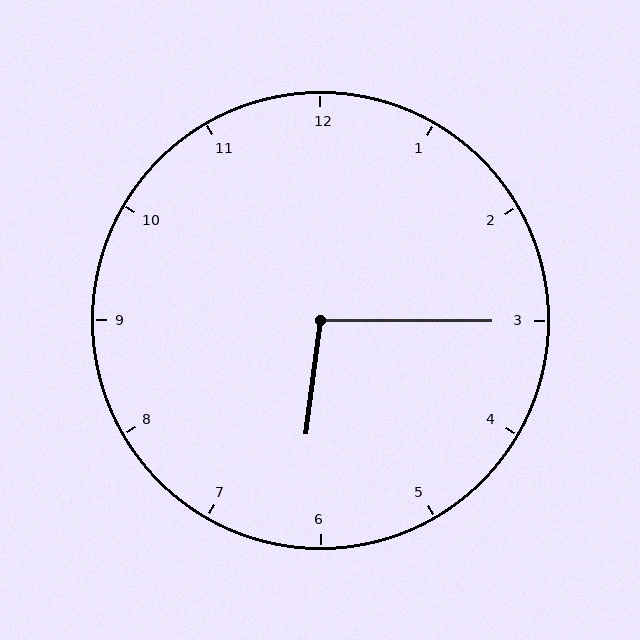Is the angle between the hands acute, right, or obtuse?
It is obtuse.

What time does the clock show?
6:15.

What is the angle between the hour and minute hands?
Approximately 98 degrees.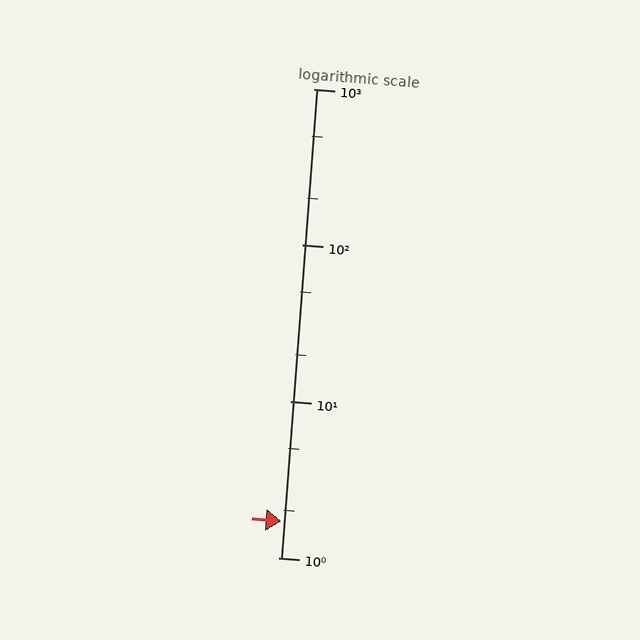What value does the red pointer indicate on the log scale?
The pointer indicates approximately 1.7.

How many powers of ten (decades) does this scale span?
The scale spans 3 decades, from 1 to 1000.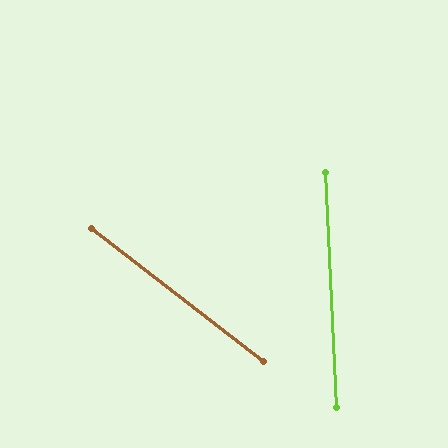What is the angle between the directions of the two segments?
Approximately 50 degrees.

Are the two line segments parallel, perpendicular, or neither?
Neither parallel nor perpendicular — they differ by about 50°.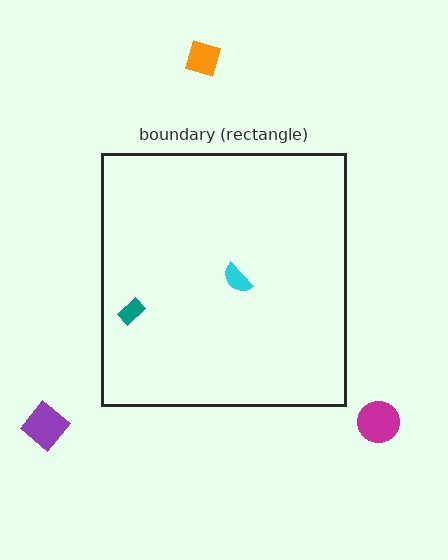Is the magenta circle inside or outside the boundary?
Outside.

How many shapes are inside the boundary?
2 inside, 3 outside.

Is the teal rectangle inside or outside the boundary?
Inside.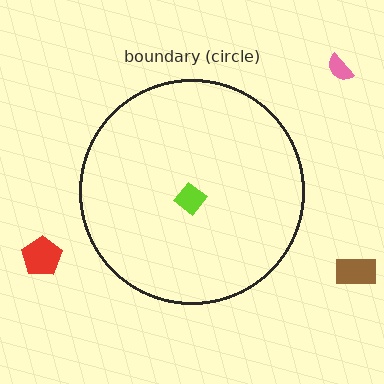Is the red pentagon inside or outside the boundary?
Outside.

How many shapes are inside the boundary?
1 inside, 3 outside.